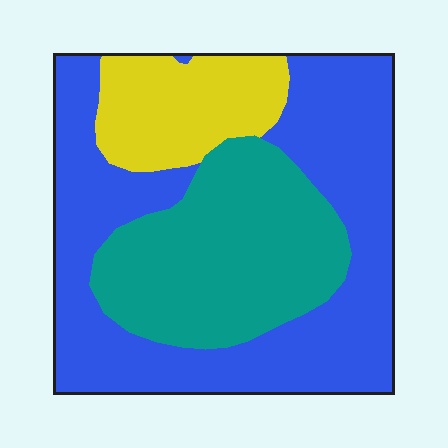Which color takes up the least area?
Yellow, at roughly 15%.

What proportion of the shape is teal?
Teal takes up about one third (1/3) of the shape.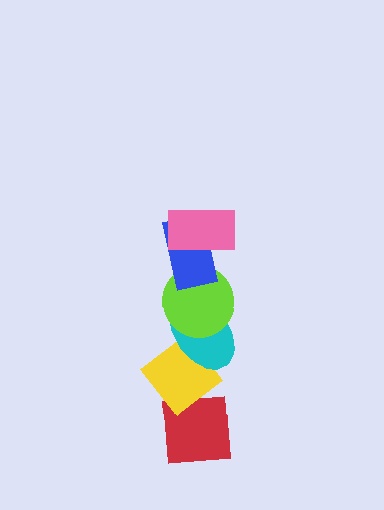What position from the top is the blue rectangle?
The blue rectangle is 2nd from the top.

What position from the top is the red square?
The red square is 6th from the top.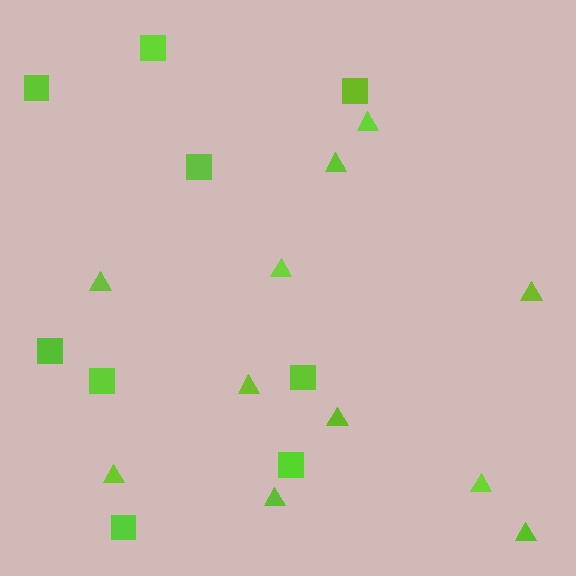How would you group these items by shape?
There are 2 groups: one group of squares (9) and one group of triangles (11).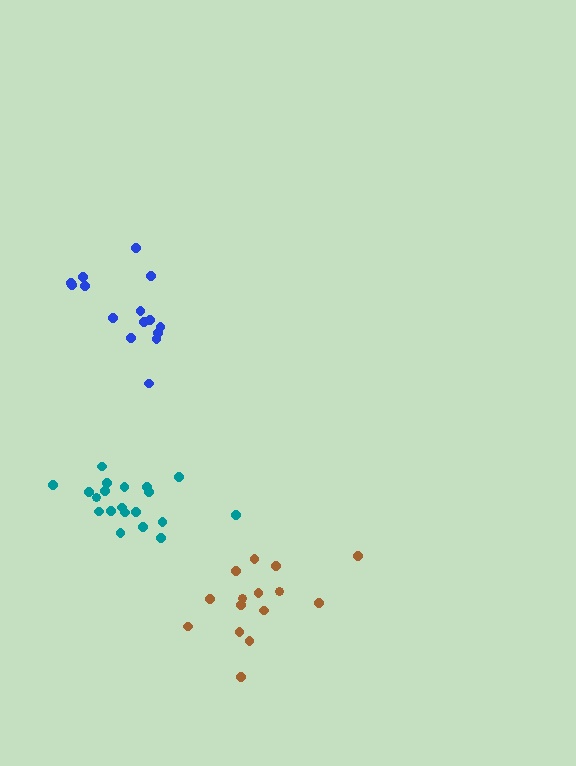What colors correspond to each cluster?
The clusters are colored: brown, blue, teal.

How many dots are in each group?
Group 1: 15 dots, Group 2: 15 dots, Group 3: 20 dots (50 total).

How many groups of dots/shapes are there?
There are 3 groups.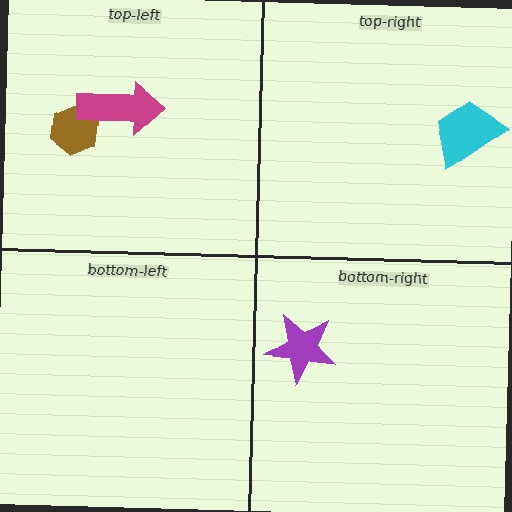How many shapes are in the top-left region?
2.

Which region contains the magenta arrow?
The top-left region.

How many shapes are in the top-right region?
1.